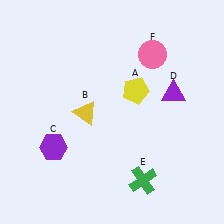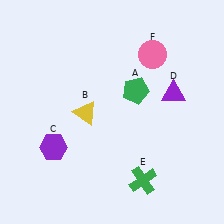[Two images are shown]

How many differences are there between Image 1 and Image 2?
There is 1 difference between the two images.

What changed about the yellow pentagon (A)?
In Image 1, A is yellow. In Image 2, it changed to green.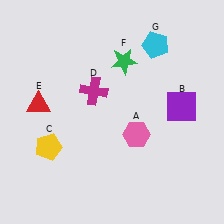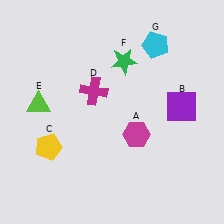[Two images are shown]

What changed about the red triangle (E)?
In Image 1, E is red. In Image 2, it changed to lime.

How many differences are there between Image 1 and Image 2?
There are 2 differences between the two images.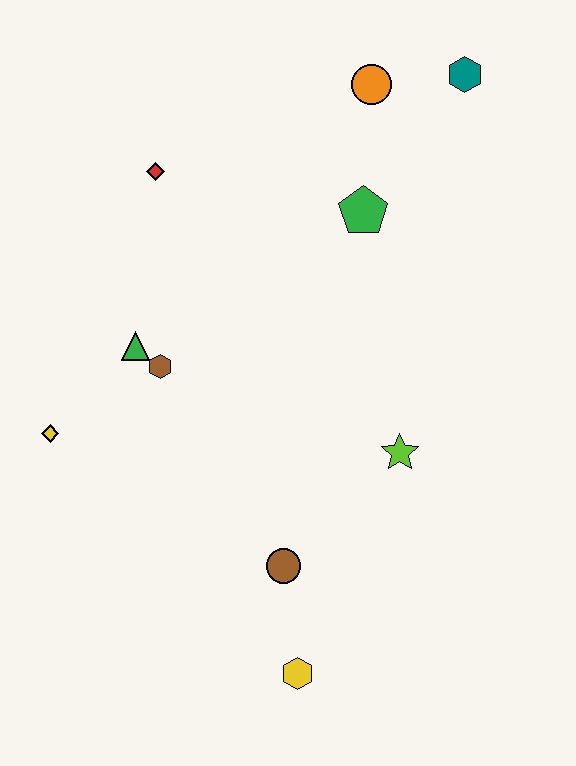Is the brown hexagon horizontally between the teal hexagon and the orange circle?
No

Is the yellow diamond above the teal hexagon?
No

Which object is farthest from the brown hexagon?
The teal hexagon is farthest from the brown hexagon.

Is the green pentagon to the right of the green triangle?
Yes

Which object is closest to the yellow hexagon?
The brown circle is closest to the yellow hexagon.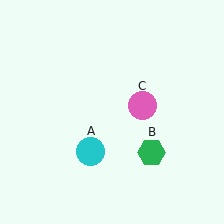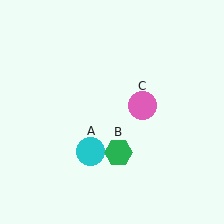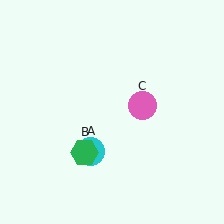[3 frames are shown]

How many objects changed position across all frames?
1 object changed position: green hexagon (object B).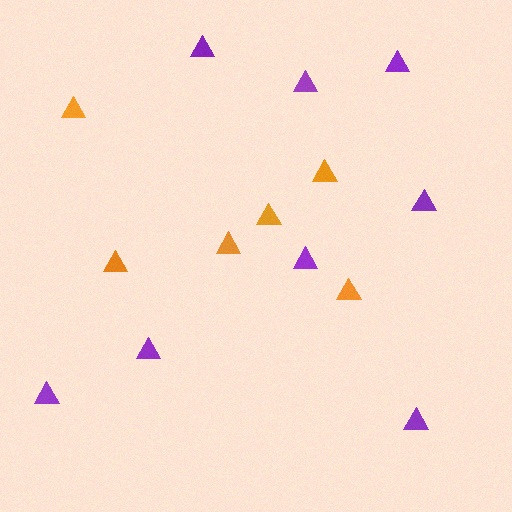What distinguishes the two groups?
There are 2 groups: one group of orange triangles (6) and one group of purple triangles (8).